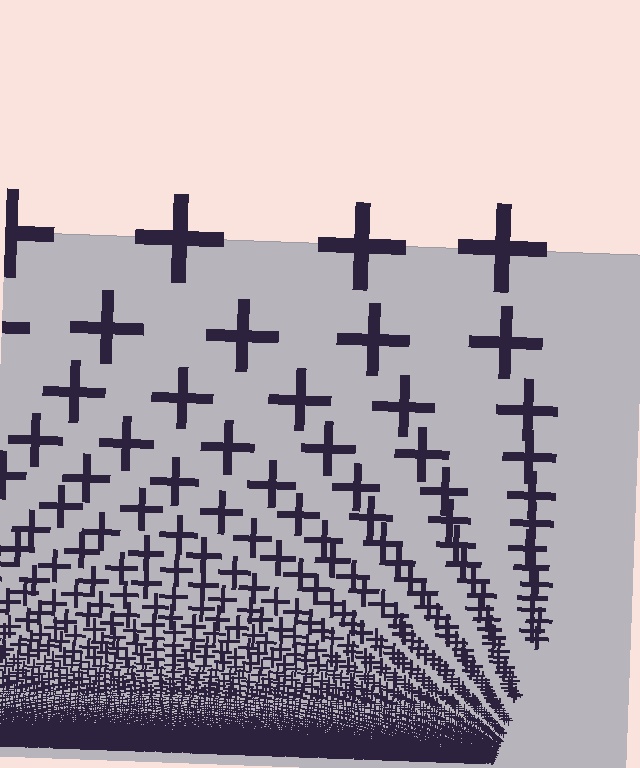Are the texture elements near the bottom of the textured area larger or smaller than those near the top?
Smaller. The gradient is inverted — elements near the bottom are smaller and denser.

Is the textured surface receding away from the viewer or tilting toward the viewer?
The surface appears to tilt toward the viewer. Texture elements get larger and sparser toward the top.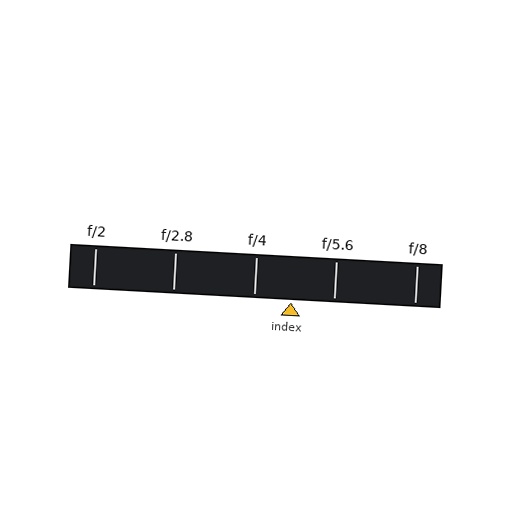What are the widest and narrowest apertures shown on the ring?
The widest aperture shown is f/2 and the narrowest is f/8.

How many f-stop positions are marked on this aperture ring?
There are 5 f-stop positions marked.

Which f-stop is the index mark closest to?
The index mark is closest to f/4.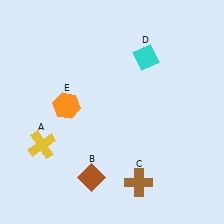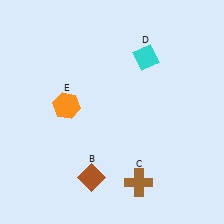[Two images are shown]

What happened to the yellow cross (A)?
The yellow cross (A) was removed in Image 2. It was in the bottom-left area of Image 1.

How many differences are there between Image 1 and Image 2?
There is 1 difference between the two images.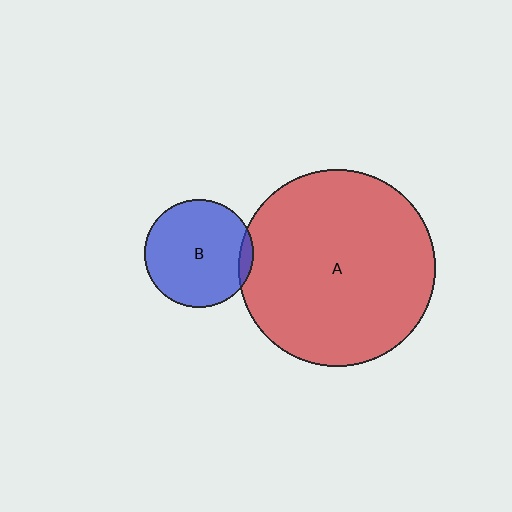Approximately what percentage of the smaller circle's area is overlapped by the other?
Approximately 5%.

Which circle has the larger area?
Circle A (red).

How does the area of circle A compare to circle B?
Approximately 3.3 times.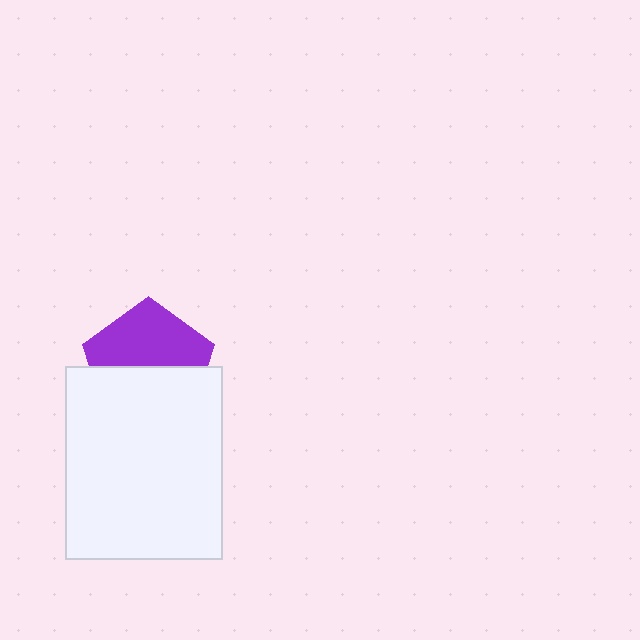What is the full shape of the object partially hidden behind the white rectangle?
The partially hidden object is a purple pentagon.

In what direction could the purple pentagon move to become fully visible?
The purple pentagon could move up. That would shift it out from behind the white rectangle entirely.